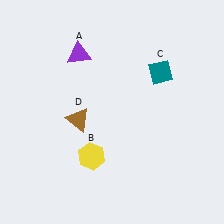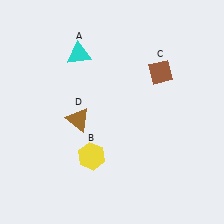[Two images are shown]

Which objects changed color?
A changed from purple to cyan. C changed from teal to brown.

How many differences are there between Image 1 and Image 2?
There are 2 differences between the two images.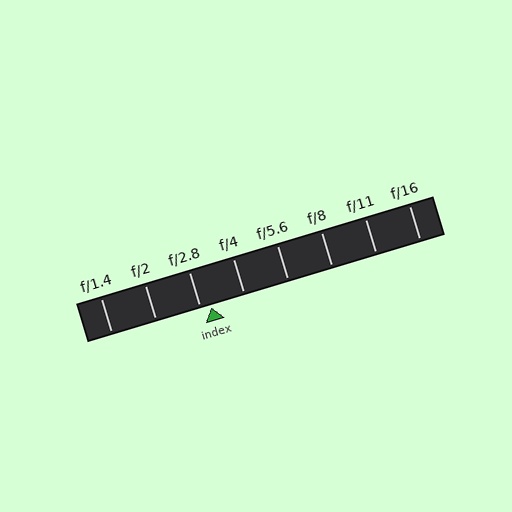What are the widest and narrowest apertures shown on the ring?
The widest aperture shown is f/1.4 and the narrowest is f/16.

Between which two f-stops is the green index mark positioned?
The index mark is between f/2.8 and f/4.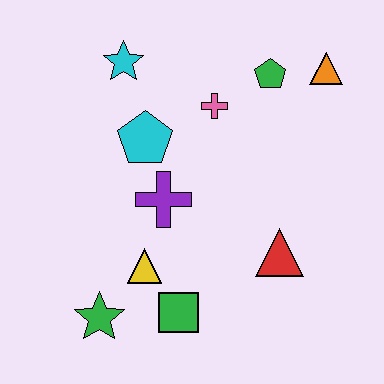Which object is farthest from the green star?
The orange triangle is farthest from the green star.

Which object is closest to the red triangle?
The green square is closest to the red triangle.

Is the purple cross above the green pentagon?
No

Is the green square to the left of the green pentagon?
Yes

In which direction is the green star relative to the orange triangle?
The green star is below the orange triangle.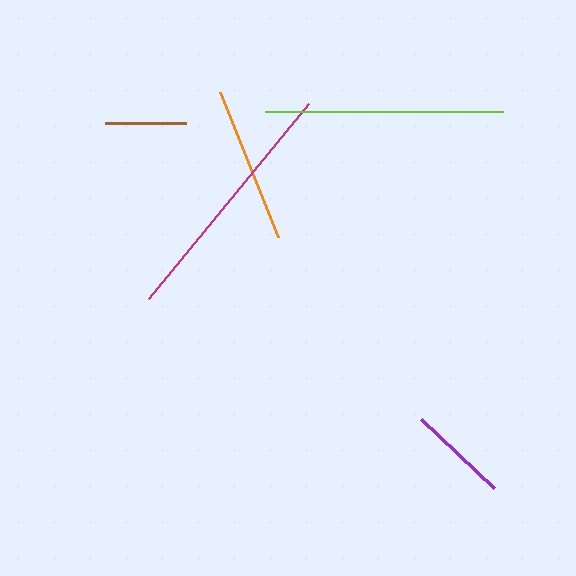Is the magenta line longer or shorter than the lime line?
The magenta line is longer than the lime line.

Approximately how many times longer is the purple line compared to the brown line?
The purple line is approximately 1.2 times the length of the brown line.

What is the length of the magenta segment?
The magenta segment is approximately 253 pixels long.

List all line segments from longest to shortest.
From longest to shortest: magenta, lime, orange, purple, brown.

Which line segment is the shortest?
The brown line is the shortest at approximately 82 pixels.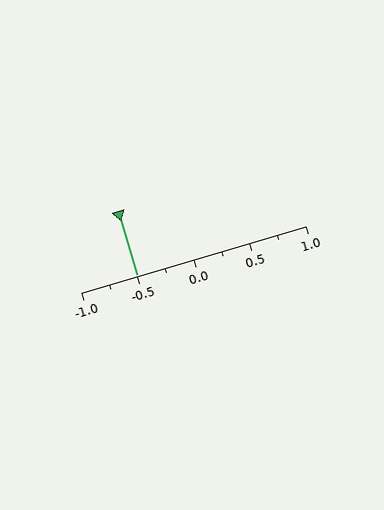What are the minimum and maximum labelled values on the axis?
The axis runs from -1.0 to 1.0.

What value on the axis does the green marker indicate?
The marker indicates approximately -0.5.